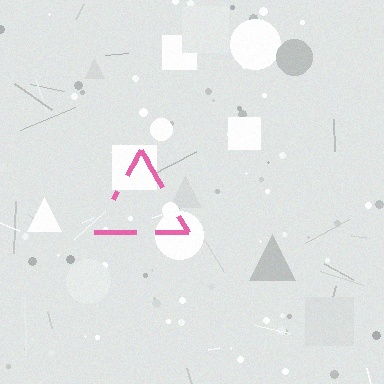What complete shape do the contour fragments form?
The contour fragments form a triangle.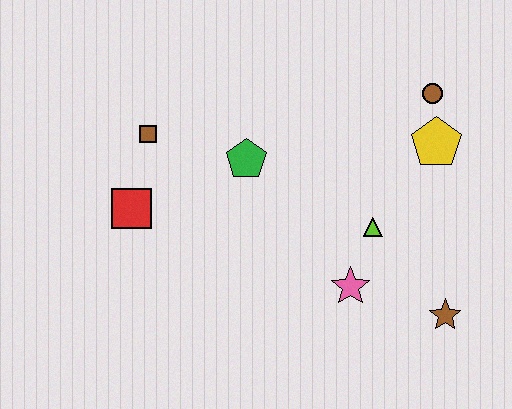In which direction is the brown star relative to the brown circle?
The brown star is below the brown circle.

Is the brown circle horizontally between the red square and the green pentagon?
No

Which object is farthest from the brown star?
The brown square is farthest from the brown star.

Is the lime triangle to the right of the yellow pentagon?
No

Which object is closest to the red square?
The brown square is closest to the red square.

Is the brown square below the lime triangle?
No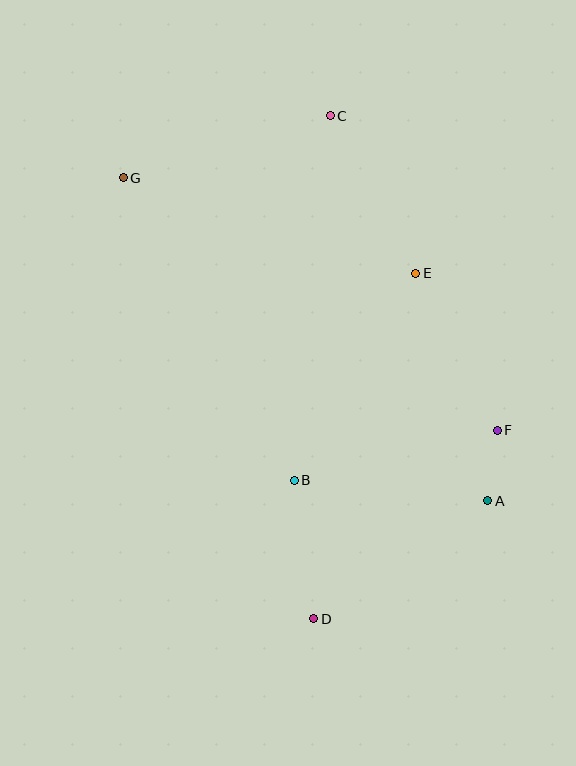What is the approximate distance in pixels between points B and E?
The distance between B and E is approximately 240 pixels.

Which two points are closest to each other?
Points A and F are closest to each other.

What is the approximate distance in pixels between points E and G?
The distance between E and G is approximately 308 pixels.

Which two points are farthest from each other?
Points C and D are farthest from each other.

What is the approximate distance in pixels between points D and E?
The distance between D and E is approximately 360 pixels.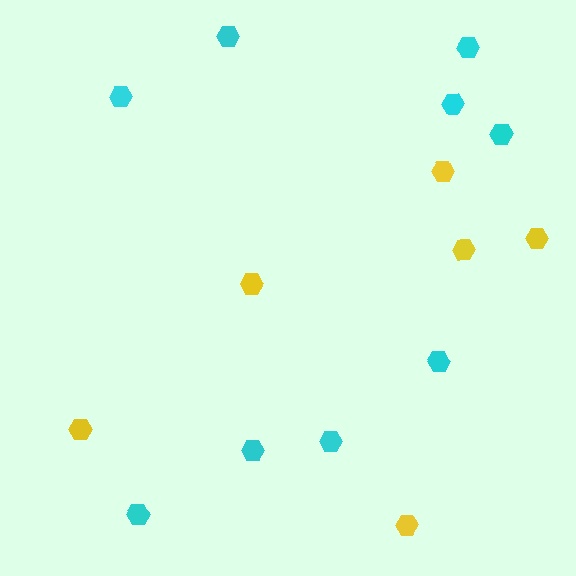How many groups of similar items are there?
There are 2 groups: one group of yellow hexagons (6) and one group of cyan hexagons (9).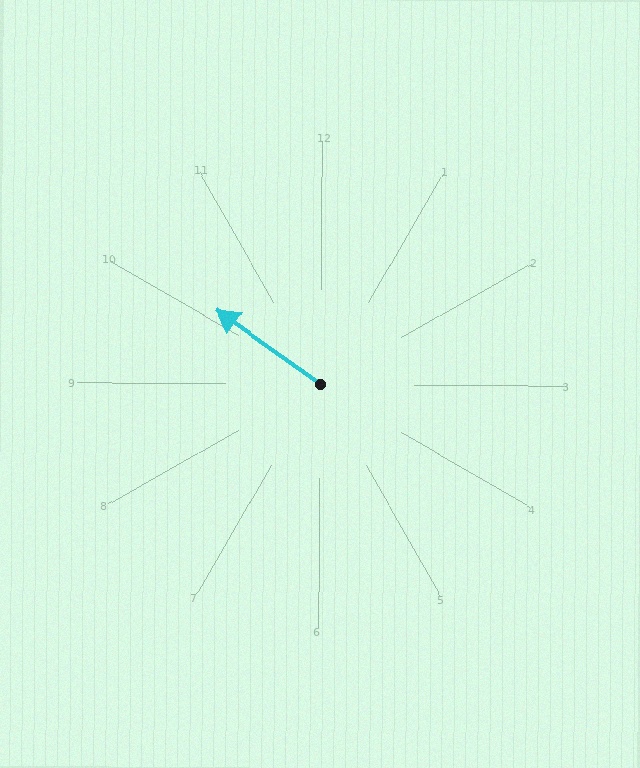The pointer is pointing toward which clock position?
Roughly 10 o'clock.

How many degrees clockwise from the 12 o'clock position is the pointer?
Approximately 305 degrees.